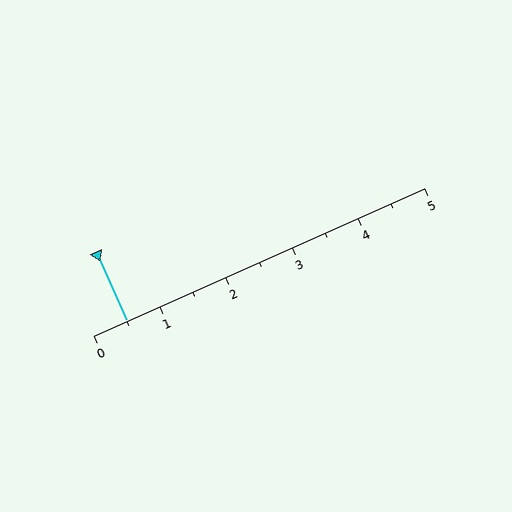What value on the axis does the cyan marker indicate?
The marker indicates approximately 0.5.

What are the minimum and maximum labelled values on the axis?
The axis runs from 0 to 5.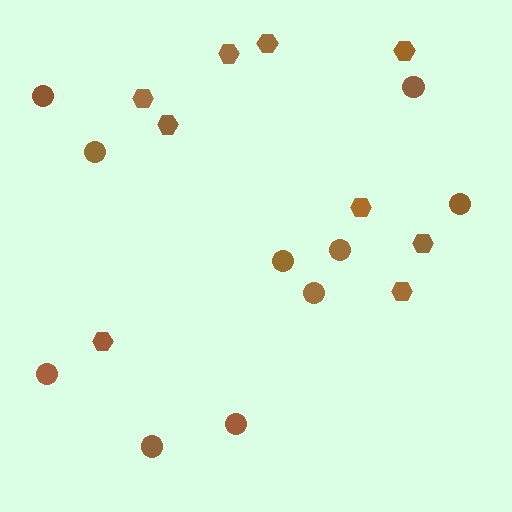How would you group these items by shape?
There are 2 groups: one group of circles (10) and one group of hexagons (9).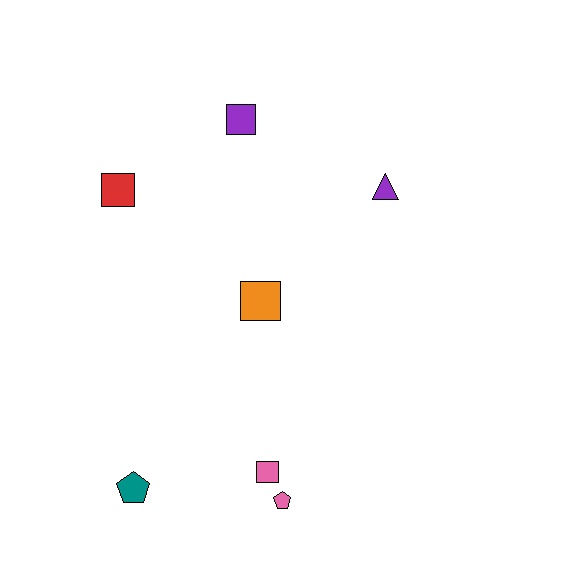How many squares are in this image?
There are 4 squares.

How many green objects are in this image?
There are no green objects.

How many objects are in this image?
There are 7 objects.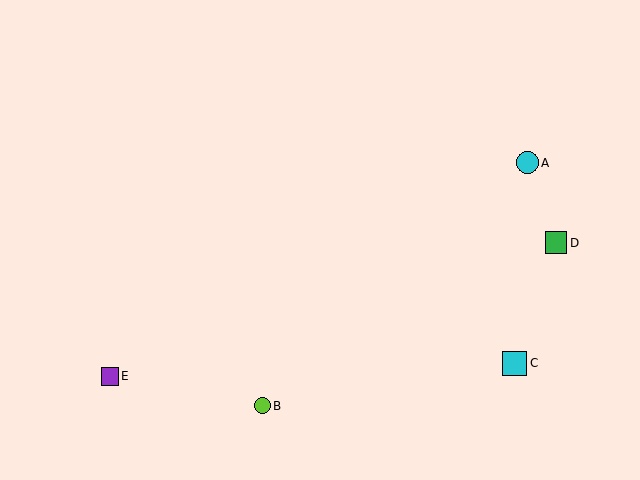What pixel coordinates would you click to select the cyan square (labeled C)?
Click at (515, 363) to select the cyan square C.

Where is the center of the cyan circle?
The center of the cyan circle is at (527, 163).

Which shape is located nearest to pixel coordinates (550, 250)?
The green square (labeled D) at (556, 243) is nearest to that location.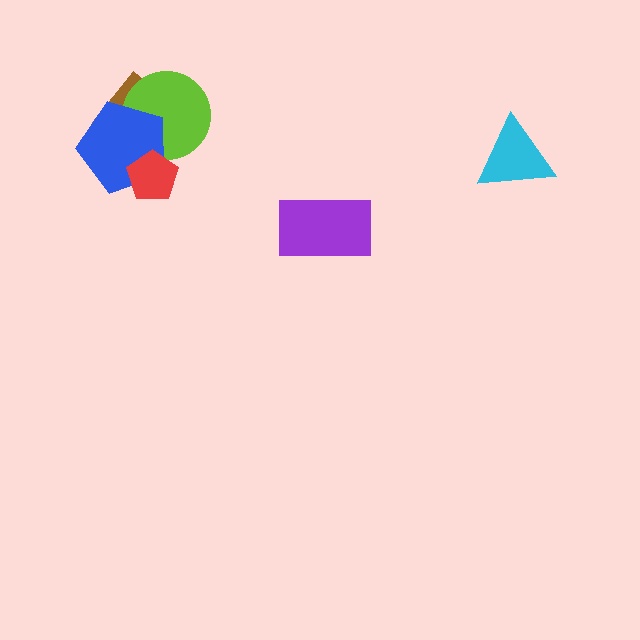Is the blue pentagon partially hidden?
Yes, it is partially covered by another shape.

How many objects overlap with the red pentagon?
3 objects overlap with the red pentagon.